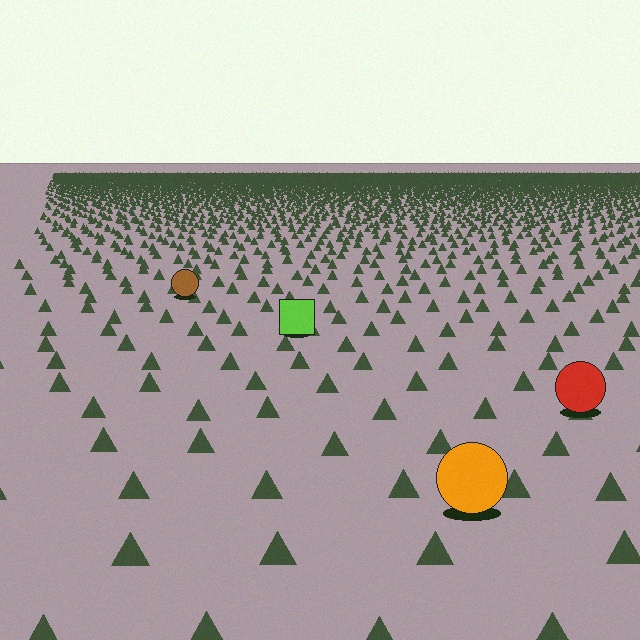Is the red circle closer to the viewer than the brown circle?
Yes. The red circle is closer — you can tell from the texture gradient: the ground texture is coarser near it.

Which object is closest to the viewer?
The orange circle is closest. The texture marks near it are larger and more spread out.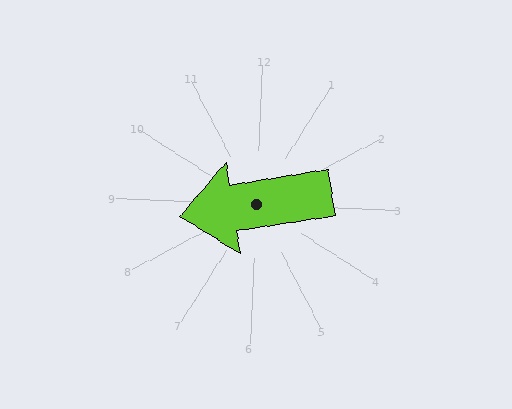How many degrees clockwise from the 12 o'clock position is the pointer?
Approximately 259 degrees.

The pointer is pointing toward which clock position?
Roughly 9 o'clock.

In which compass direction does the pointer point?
West.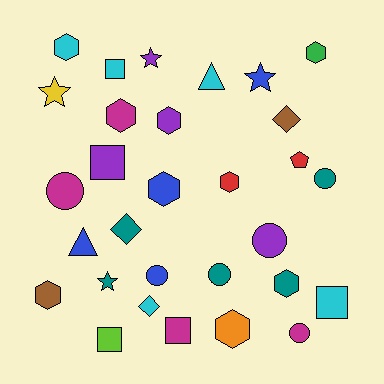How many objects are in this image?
There are 30 objects.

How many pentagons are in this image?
There is 1 pentagon.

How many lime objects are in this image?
There is 1 lime object.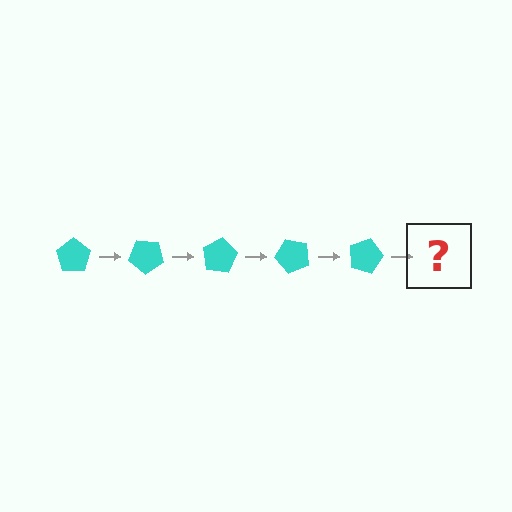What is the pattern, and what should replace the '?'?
The pattern is that the pentagon rotates 40 degrees each step. The '?' should be a cyan pentagon rotated 200 degrees.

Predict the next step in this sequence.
The next step is a cyan pentagon rotated 200 degrees.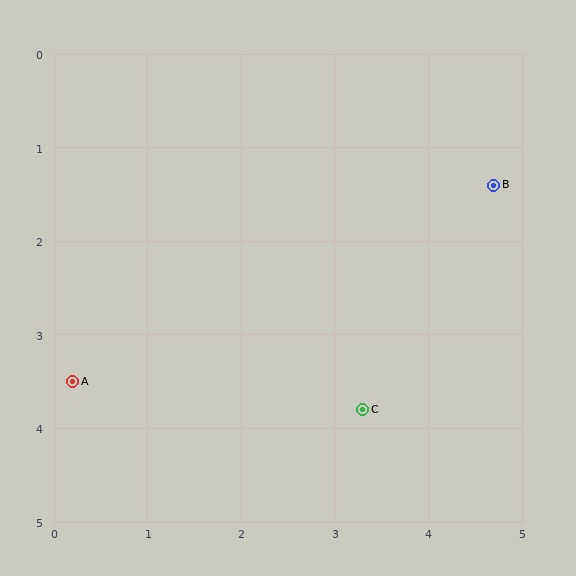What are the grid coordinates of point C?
Point C is at approximately (3.3, 3.8).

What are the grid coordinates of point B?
Point B is at approximately (4.7, 1.4).